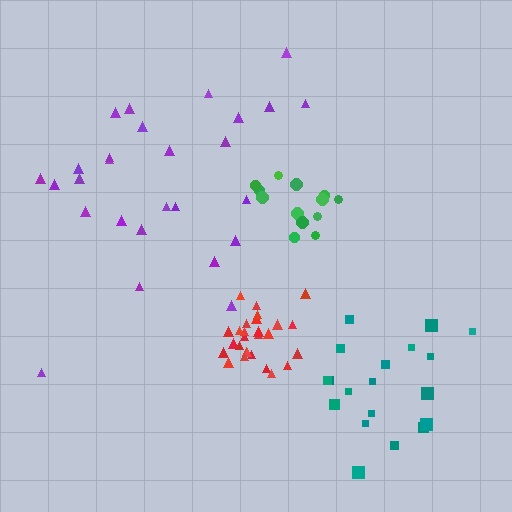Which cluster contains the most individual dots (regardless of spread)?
Purple (27).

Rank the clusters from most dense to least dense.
red, green, teal, purple.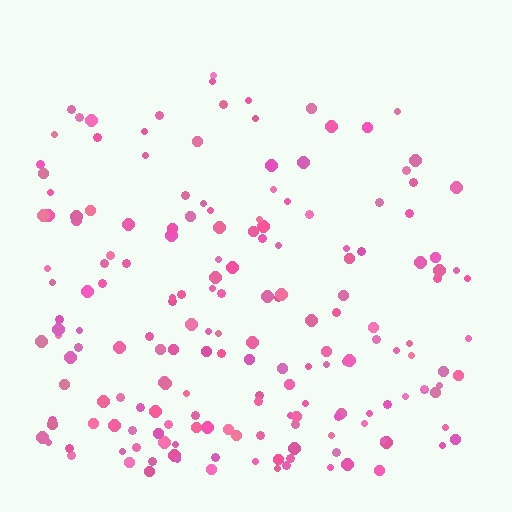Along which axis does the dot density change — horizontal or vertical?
Vertical.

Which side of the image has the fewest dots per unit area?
The top.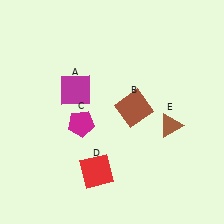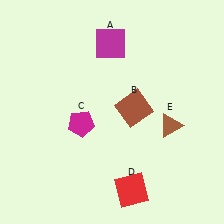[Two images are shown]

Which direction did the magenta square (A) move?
The magenta square (A) moved up.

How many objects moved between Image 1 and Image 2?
2 objects moved between the two images.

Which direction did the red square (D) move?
The red square (D) moved right.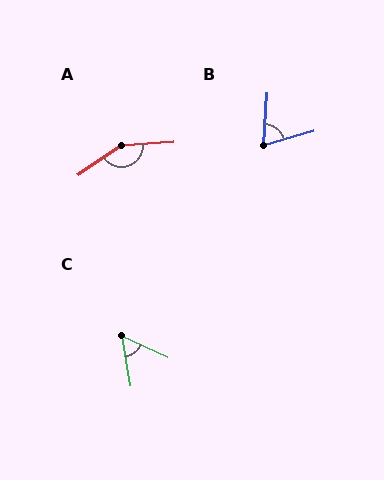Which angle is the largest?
A, at approximately 150 degrees.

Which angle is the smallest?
C, at approximately 55 degrees.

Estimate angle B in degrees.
Approximately 70 degrees.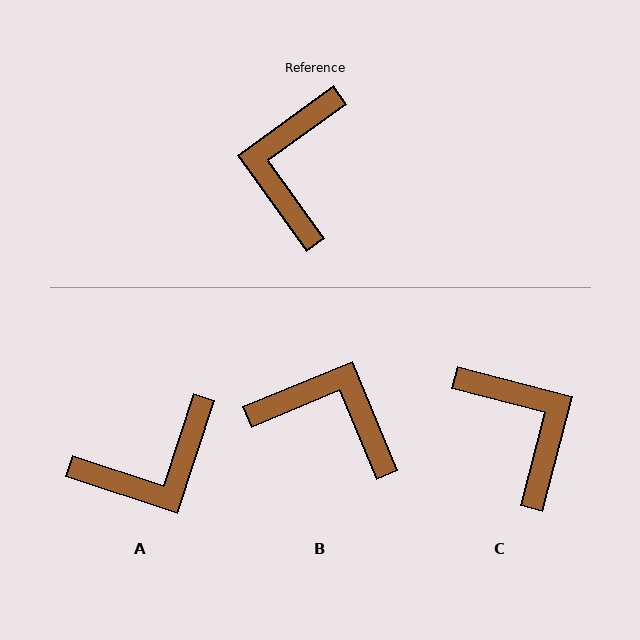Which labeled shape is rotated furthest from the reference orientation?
C, about 140 degrees away.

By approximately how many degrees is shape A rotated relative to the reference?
Approximately 126 degrees counter-clockwise.